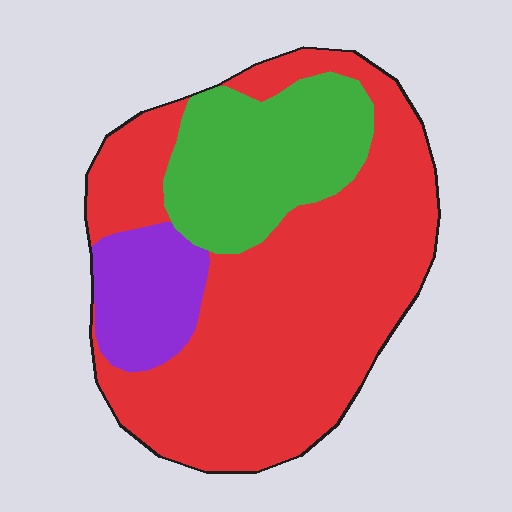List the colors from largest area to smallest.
From largest to smallest: red, green, purple.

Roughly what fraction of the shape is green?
Green takes up between a sixth and a third of the shape.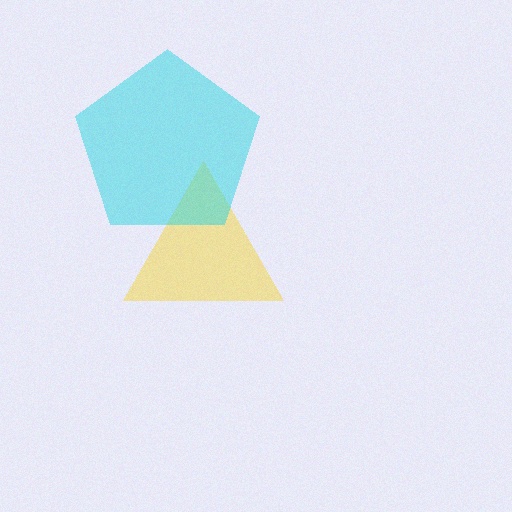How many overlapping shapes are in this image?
There are 2 overlapping shapes in the image.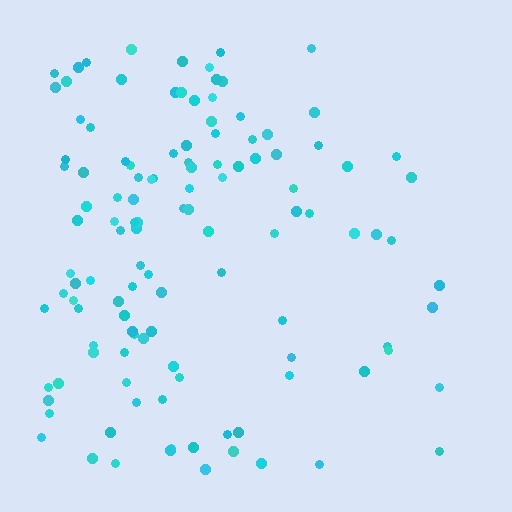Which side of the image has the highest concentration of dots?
The left.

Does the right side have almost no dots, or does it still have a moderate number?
Still a moderate number, just noticeably fewer than the left.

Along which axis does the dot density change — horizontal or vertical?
Horizontal.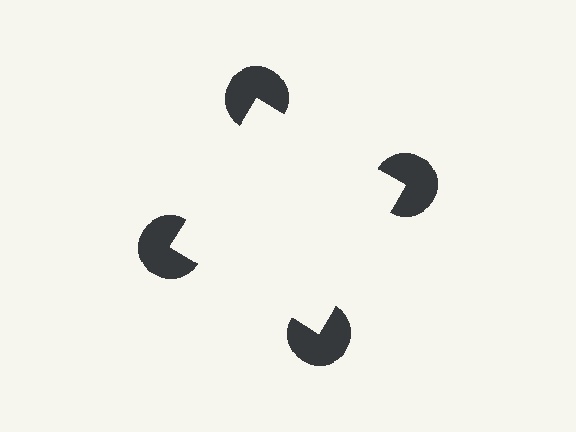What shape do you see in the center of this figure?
An illusory square — its edges are inferred from the aligned wedge cuts in the pac-man discs, not physically drawn.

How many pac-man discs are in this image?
There are 4 — one at each vertex of the illusory square.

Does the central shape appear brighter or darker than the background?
It typically appears slightly brighter than the background, even though no actual brightness change is drawn.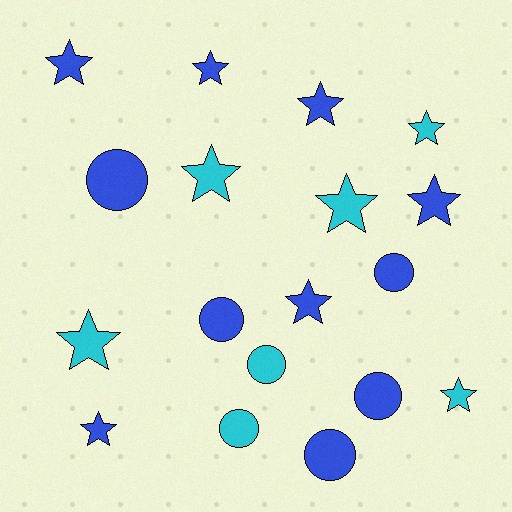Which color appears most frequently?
Blue, with 11 objects.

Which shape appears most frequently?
Star, with 11 objects.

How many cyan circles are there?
There are 2 cyan circles.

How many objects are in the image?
There are 18 objects.